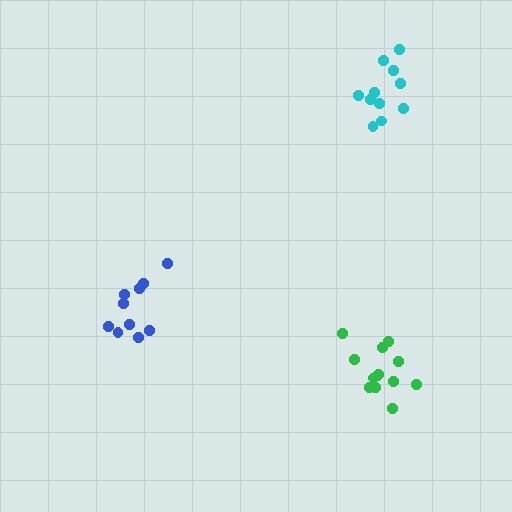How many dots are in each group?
Group 1: 10 dots, Group 2: 13 dots, Group 3: 11 dots (34 total).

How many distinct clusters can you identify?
There are 3 distinct clusters.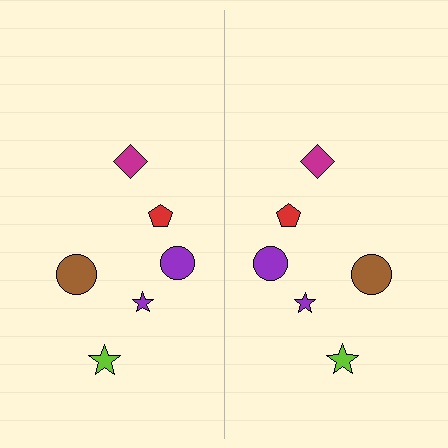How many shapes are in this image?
There are 12 shapes in this image.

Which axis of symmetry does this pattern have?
The pattern has a vertical axis of symmetry running through the center of the image.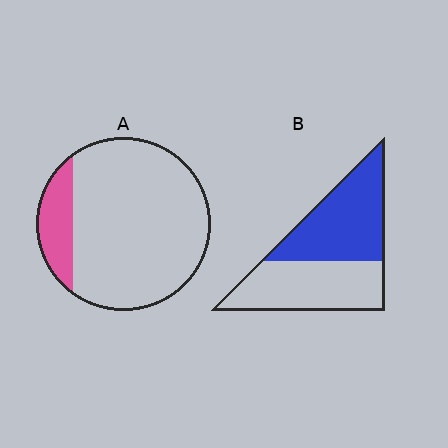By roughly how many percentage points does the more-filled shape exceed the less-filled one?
By roughly 35 percentage points (B over A).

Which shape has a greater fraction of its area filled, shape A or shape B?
Shape B.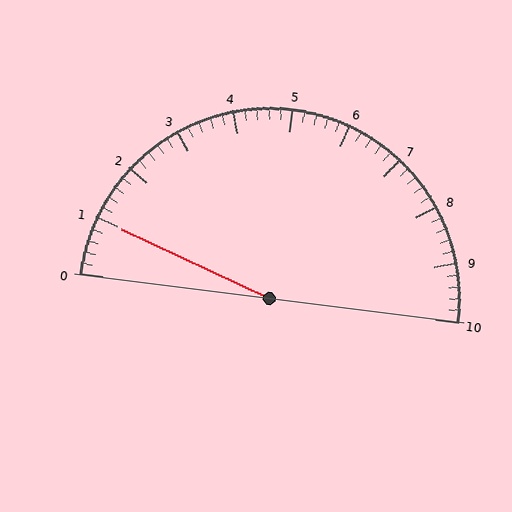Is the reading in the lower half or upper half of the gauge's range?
The reading is in the lower half of the range (0 to 10).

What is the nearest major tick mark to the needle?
The nearest major tick mark is 1.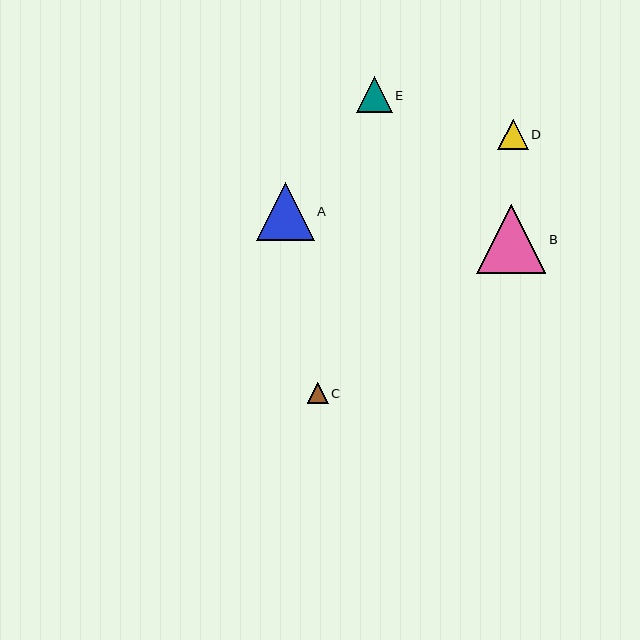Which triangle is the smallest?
Triangle C is the smallest with a size of approximately 20 pixels.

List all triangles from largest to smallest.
From largest to smallest: B, A, E, D, C.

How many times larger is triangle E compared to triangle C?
Triangle E is approximately 1.8 times the size of triangle C.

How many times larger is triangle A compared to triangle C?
Triangle A is approximately 2.8 times the size of triangle C.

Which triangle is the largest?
Triangle B is the largest with a size of approximately 69 pixels.